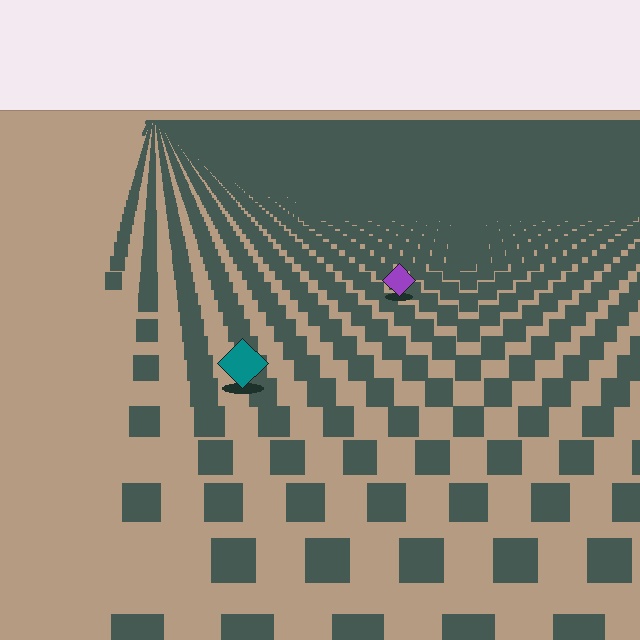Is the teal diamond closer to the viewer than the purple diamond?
Yes. The teal diamond is closer — you can tell from the texture gradient: the ground texture is coarser near it.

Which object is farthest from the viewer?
The purple diamond is farthest from the viewer. It appears smaller and the ground texture around it is denser.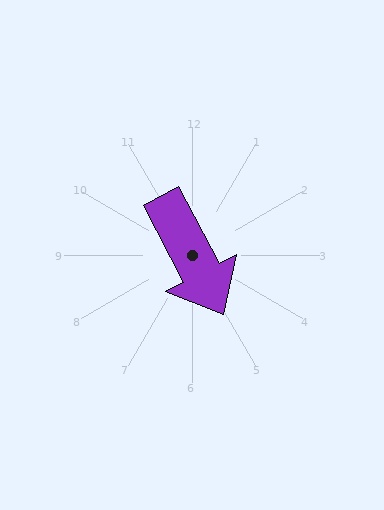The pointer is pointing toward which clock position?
Roughly 5 o'clock.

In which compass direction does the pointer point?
Southeast.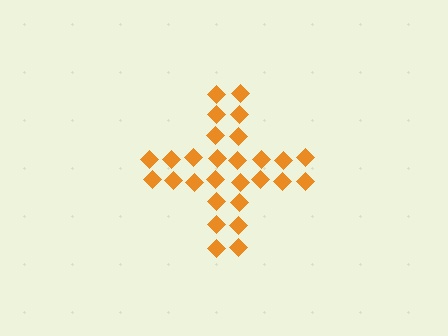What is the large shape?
The large shape is a cross.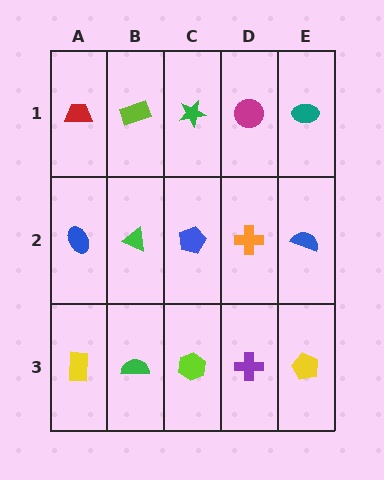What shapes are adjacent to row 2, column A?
A red trapezoid (row 1, column A), a yellow rectangle (row 3, column A), a green triangle (row 2, column B).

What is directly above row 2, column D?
A magenta circle.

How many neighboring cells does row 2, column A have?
3.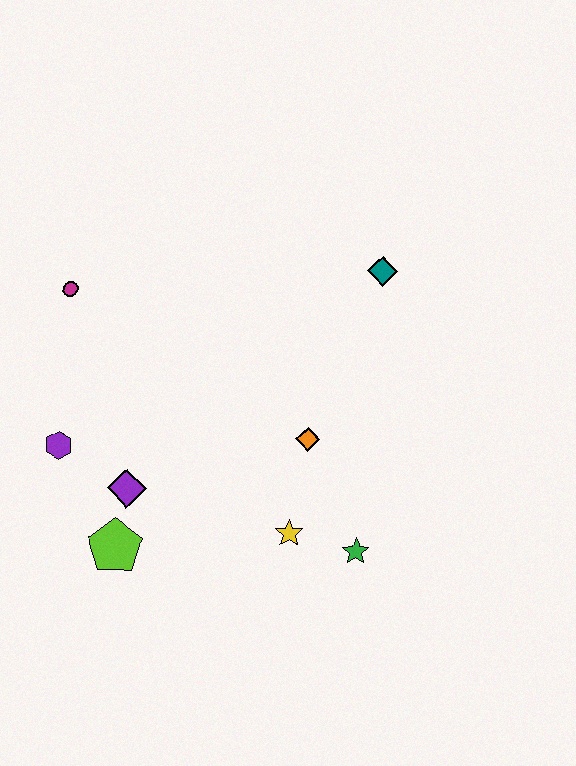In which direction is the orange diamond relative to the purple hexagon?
The orange diamond is to the right of the purple hexagon.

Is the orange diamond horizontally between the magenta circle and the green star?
Yes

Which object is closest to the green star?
The yellow star is closest to the green star.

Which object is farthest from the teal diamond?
The lime pentagon is farthest from the teal diamond.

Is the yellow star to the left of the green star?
Yes